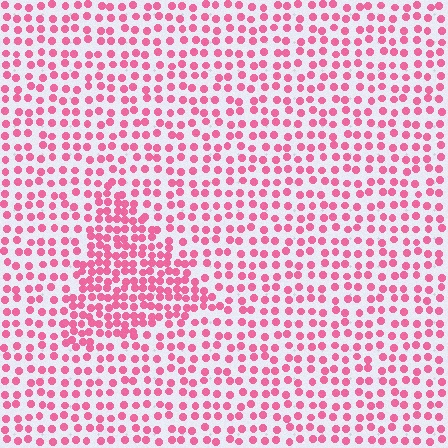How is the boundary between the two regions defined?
The boundary is defined by a change in element density (approximately 1.8x ratio). All elements are the same color, size, and shape.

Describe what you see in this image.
The image contains small pink elements arranged at two different densities. A triangle-shaped region is visible where the elements are more densely packed than the surrounding area.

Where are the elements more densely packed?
The elements are more densely packed inside the triangle boundary.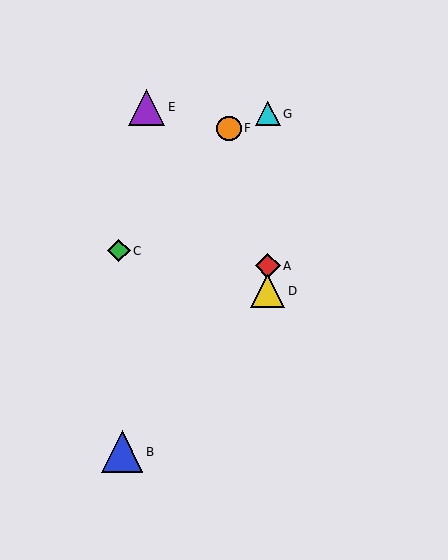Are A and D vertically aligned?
Yes, both are at x≈268.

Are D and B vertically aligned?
No, D is at x≈268 and B is at x≈122.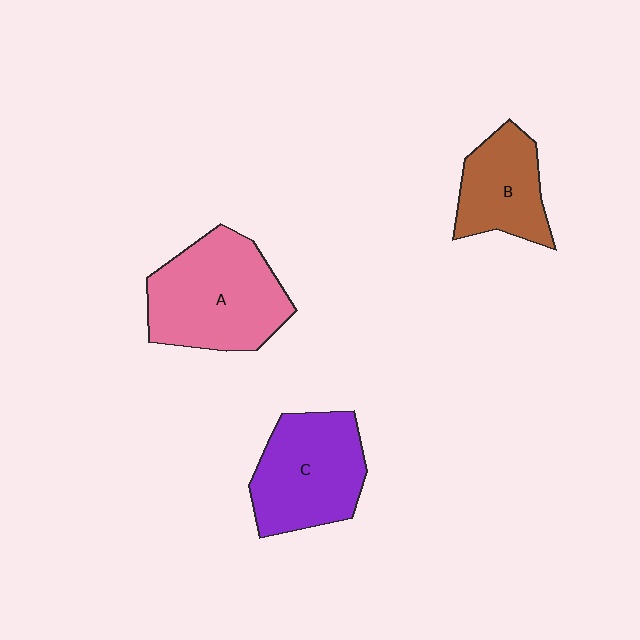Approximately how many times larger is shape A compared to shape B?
Approximately 1.6 times.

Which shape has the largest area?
Shape A (pink).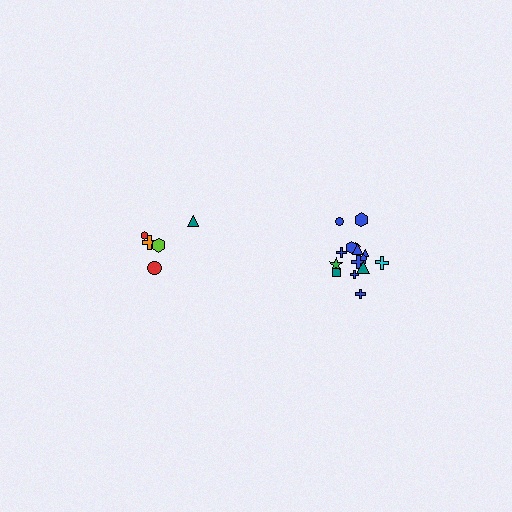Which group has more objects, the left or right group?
The right group.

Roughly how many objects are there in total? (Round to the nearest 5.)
Roughly 20 objects in total.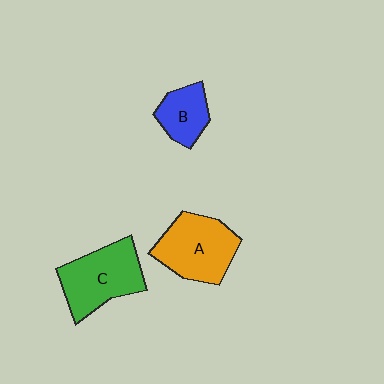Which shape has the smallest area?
Shape B (blue).